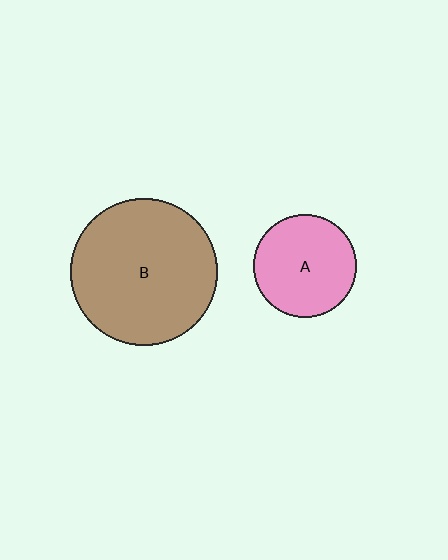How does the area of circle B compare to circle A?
Approximately 2.0 times.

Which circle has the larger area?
Circle B (brown).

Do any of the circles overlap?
No, none of the circles overlap.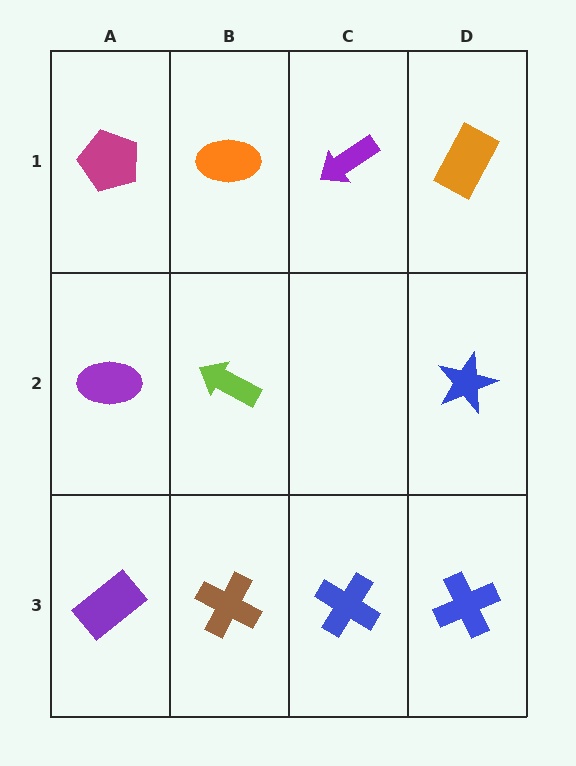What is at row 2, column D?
A blue star.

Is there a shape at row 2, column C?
No, that cell is empty.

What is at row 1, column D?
An orange rectangle.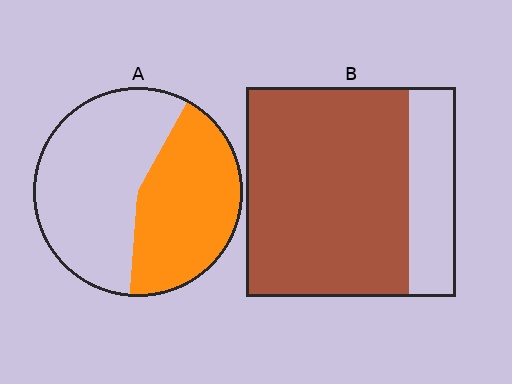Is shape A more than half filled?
No.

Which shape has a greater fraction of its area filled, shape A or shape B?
Shape B.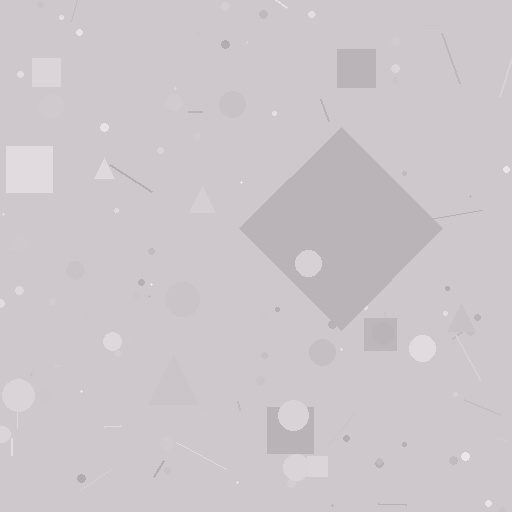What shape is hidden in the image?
A diamond is hidden in the image.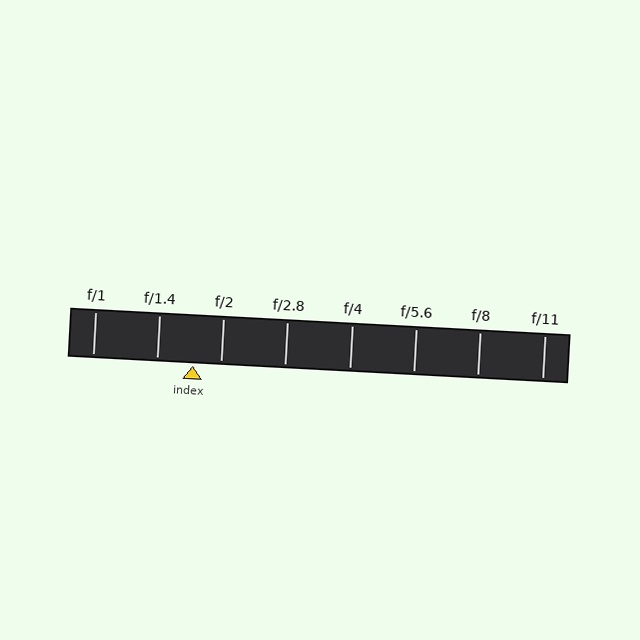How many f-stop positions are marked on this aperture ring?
There are 8 f-stop positions marked.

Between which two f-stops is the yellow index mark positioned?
The index mark is between f/1.4 and f/2.